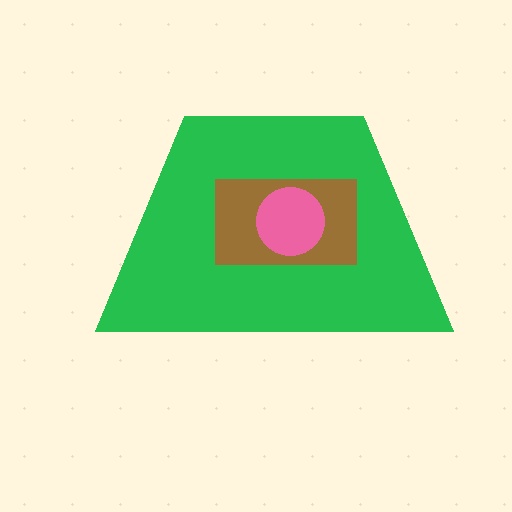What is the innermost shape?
The pink circle.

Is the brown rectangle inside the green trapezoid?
Yes.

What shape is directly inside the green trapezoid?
The brown rectangle.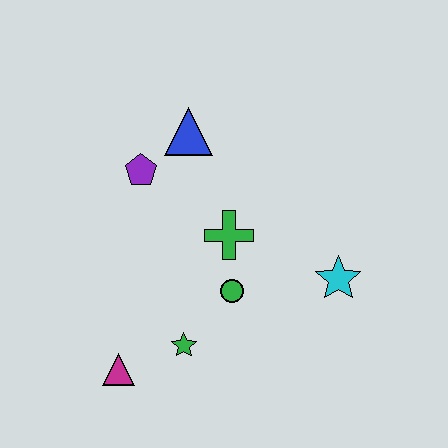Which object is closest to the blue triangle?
The purple pentagon is closest to the blue triangle.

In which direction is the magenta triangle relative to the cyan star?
The magenta triangle is to the left of the cyan star.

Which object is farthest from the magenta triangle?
The blue triangle is farthest from the magenta triangle.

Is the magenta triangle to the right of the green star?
No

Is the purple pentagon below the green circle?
No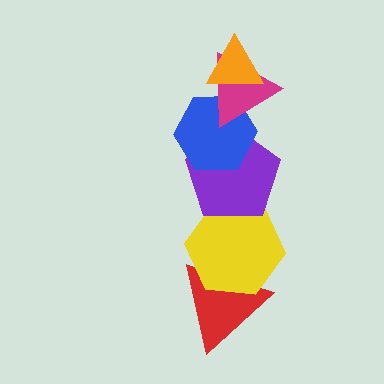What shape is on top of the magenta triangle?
The orange triangle is on top of the magenta triangle.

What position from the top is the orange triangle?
The orange triangle is 1st from the top.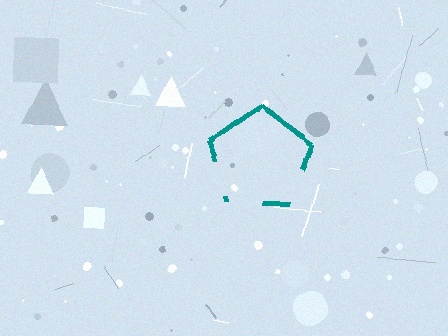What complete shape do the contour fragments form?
The contour fragments form a pentagon.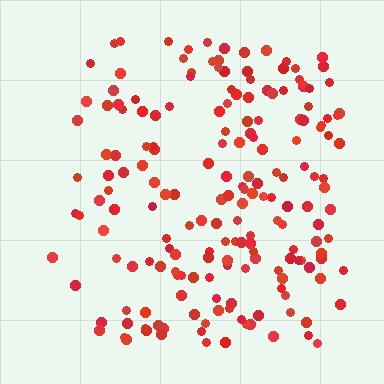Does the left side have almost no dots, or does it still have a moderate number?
Still a moderate number, just noticeably fewer than the right.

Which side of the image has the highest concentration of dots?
The right.